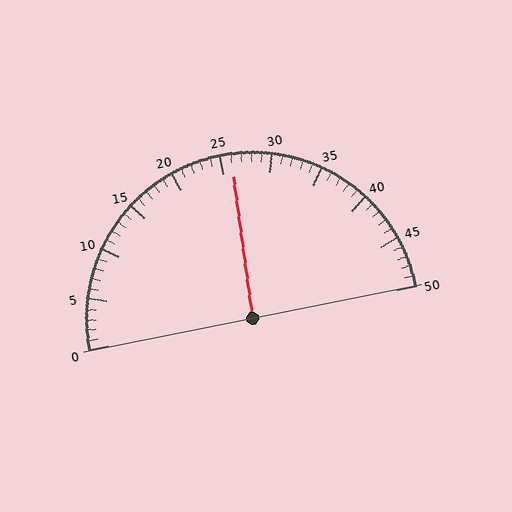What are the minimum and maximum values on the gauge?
The gauge ranges from 0 to 50.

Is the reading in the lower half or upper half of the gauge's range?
The reading is in the upper half of the range (0 to 50).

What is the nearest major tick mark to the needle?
The nearest major tick mark is 25.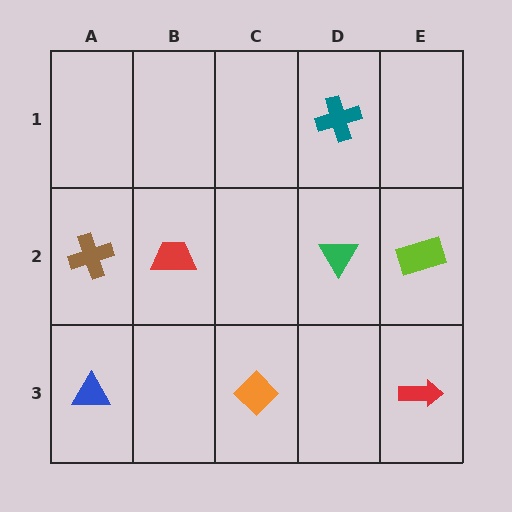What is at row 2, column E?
A lime rectangle.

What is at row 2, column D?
A green triangle.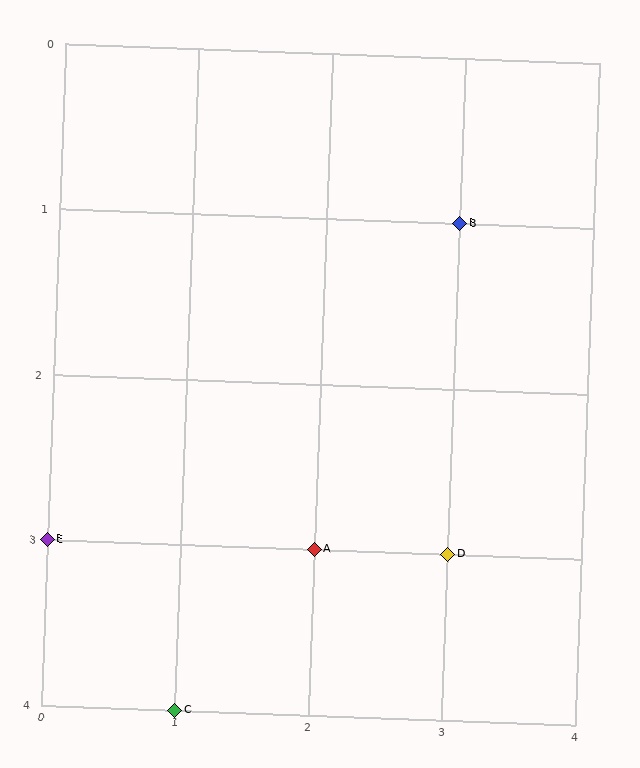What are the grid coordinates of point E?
Point E is at grid coordinates (0, 3).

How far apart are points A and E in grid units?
Points A and E are 2 columns apart.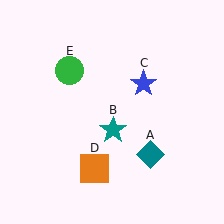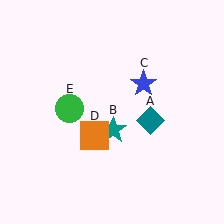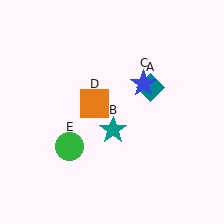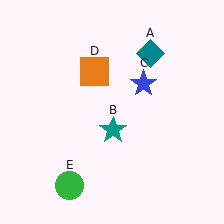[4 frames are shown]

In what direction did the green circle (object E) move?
The green circle (object E) moved down.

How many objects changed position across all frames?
3 objects changed position: teal diamond (object A), orange square (object D), green circle (object E).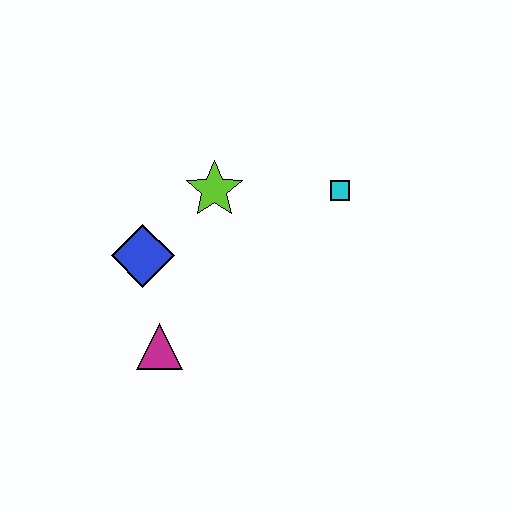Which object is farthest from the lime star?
The magenta triangle is farthest from the lime star.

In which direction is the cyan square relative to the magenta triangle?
The cyan square is to the right of the magenta triangle.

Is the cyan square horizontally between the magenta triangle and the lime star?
No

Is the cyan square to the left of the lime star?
No